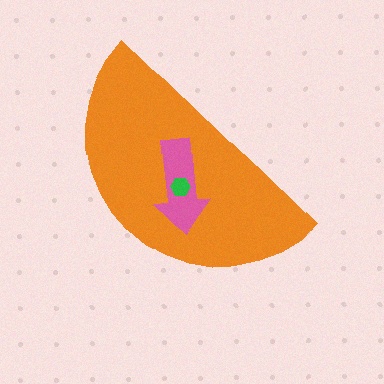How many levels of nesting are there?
3.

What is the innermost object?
The green hexagon.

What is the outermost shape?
The orange semicircle.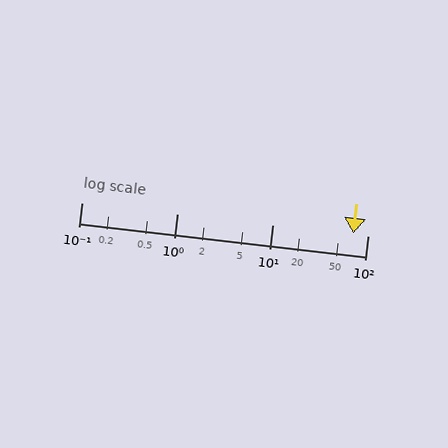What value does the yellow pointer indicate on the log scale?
The pointer indicates approximately 70.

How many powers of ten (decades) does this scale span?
The scale spans 3 decades, from 0.1 to 100.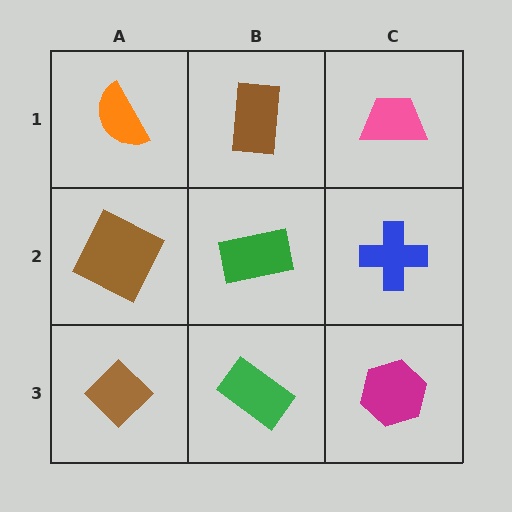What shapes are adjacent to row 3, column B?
A green rectangle (row 2, column B), a brown diamond (row 3, column A), a magenta hexagon (row 3, column C).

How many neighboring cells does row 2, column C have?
3.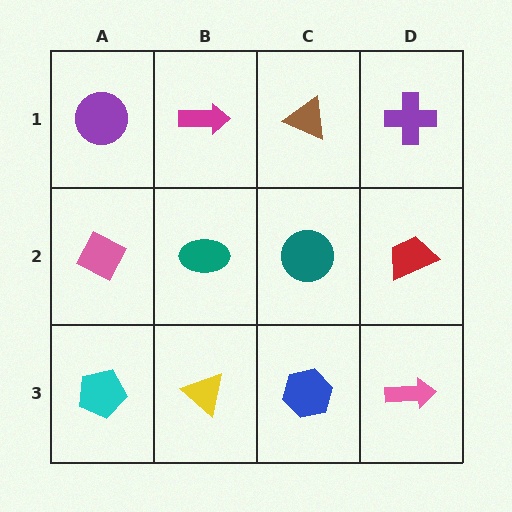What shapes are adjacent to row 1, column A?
A pink diamond (row 2, column A), a magenta arrow (row 1, column B).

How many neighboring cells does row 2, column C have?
4.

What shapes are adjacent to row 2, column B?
A magenta arrow (row 1, column B), a yellow triangle (row 3, column B), a pink diamond (row 2, column A), a teal circle (row 2, column C).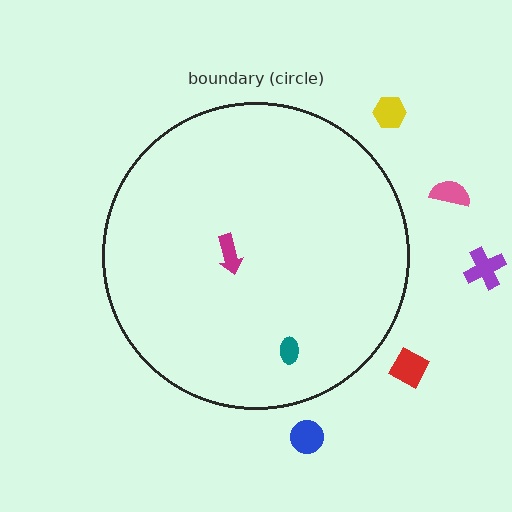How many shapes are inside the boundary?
2 inside, 5 outside.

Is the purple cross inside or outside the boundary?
Outside.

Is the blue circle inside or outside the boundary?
Outside.